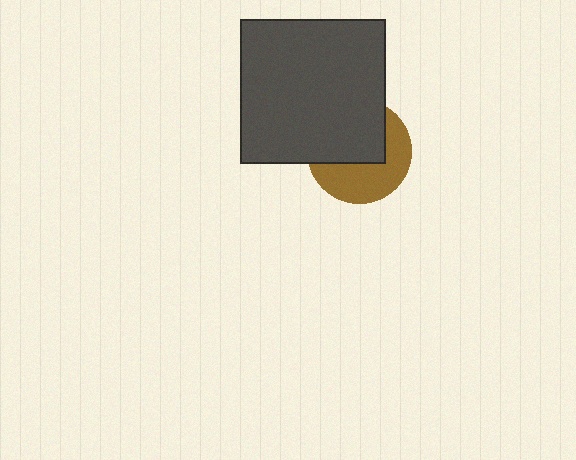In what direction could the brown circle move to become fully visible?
The brown circle could move toward the lower-right. That would shift it out from behind the dark gray square entirely.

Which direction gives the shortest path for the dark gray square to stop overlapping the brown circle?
Moving toward the upper-left gives the shortest separation.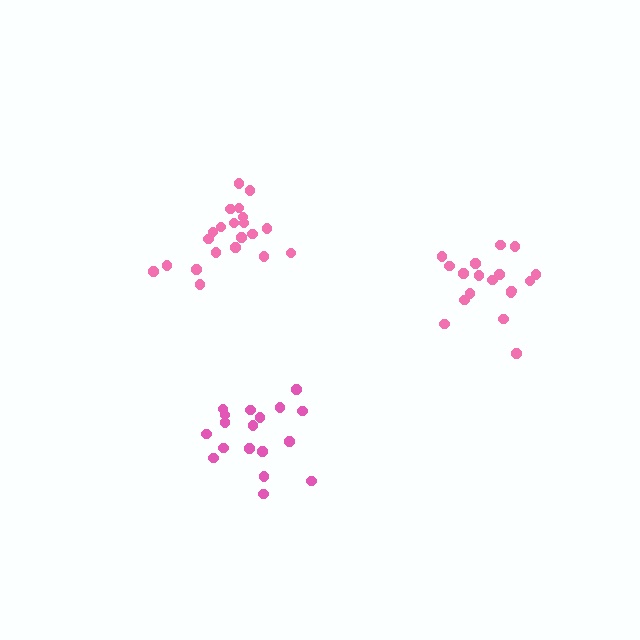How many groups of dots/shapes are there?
There are 3 groups.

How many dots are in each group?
Group 1: 21 dots, Group 2: 18 dots, Group 3: 18 dots (57 total).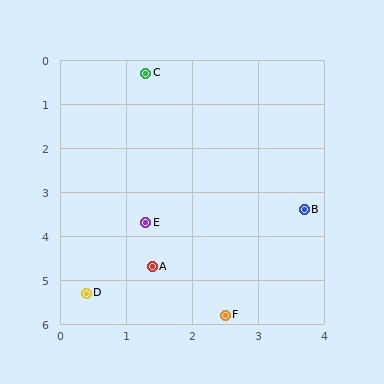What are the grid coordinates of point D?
Point D is at approximately (0.4, 5.3).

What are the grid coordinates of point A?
Point A is at approximately (1.4, 4.7).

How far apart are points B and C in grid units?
Points B and C are about 3.9 grid units apart.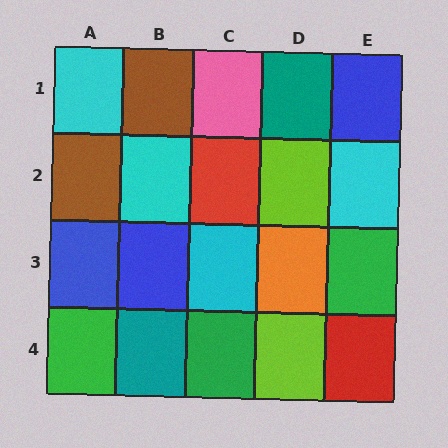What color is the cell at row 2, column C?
Red.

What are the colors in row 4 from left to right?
Green, teal, green, lime, red.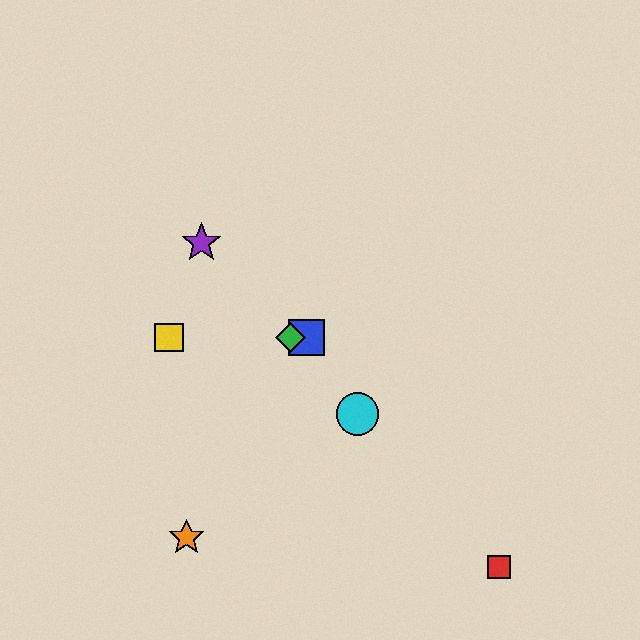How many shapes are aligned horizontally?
3 shapes (the blue square, the green diamond, the yellow square) are aligned horizontally.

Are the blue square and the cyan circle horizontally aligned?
No, the blue square is at y≈337 and the cyan circle is at y≈414.